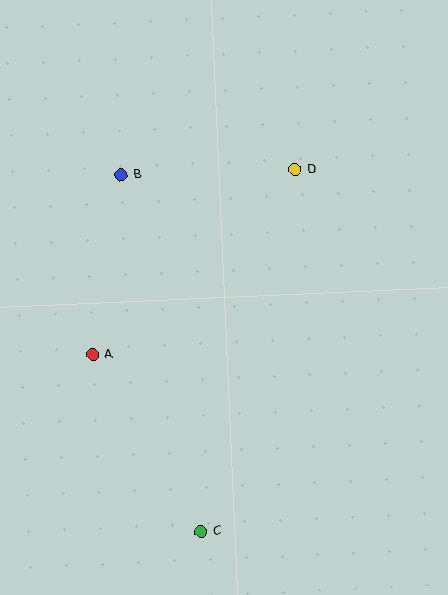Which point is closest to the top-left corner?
Point B is closest to the top-left corner.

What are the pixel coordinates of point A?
Point A is at (92, 354).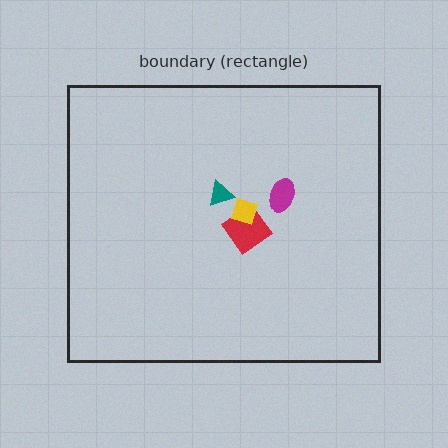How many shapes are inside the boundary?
4 inside, 0 outside.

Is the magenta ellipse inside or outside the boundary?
Inside.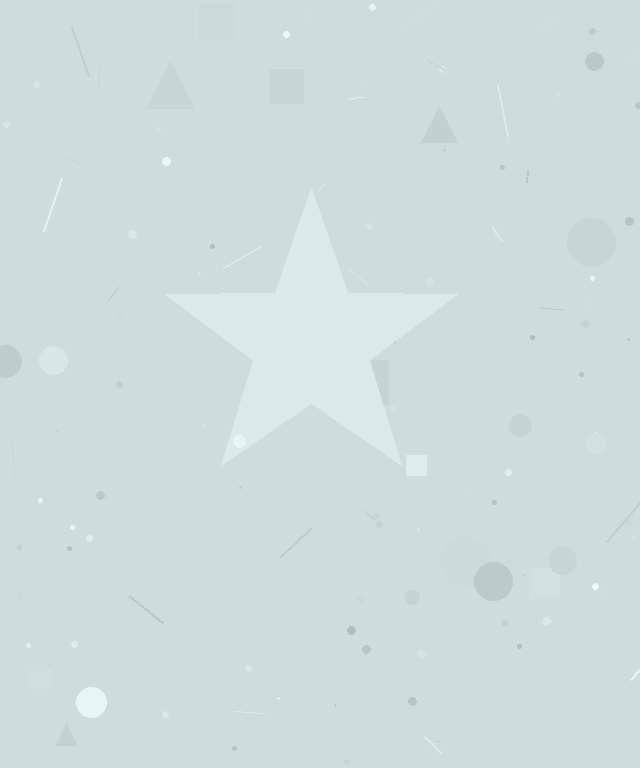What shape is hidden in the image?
A star is hidden in the image.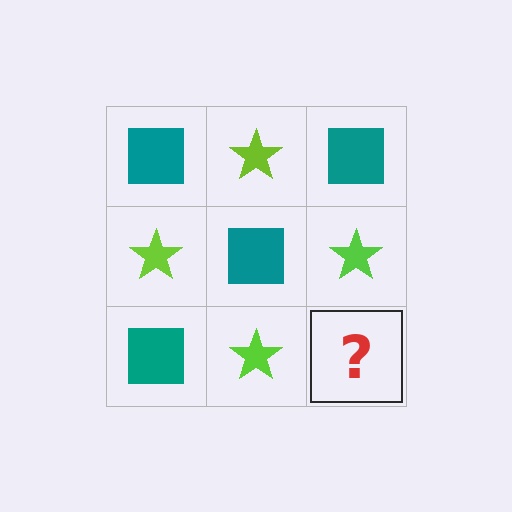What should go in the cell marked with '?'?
The missing cell should contain a teal square.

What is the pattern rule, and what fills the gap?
The rule is that it alternates teal square and lime star in a checkerboard pattern. The gap should be filled with a teal square.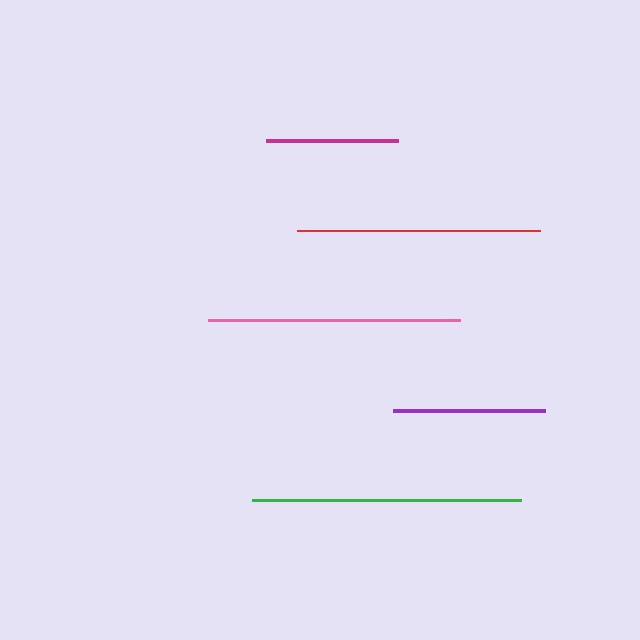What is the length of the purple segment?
The purple segment is approximately 152 pixels long.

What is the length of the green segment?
The green segment is approximately 269 pixels long.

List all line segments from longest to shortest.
From longest to shortest: green, pink, red, purple, magenta.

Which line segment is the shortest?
The magenta line is the shortest at approximately 132 pixels.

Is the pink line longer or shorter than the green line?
The green line is longer than the pink line.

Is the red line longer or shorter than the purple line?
The red line is longer than the purple line.